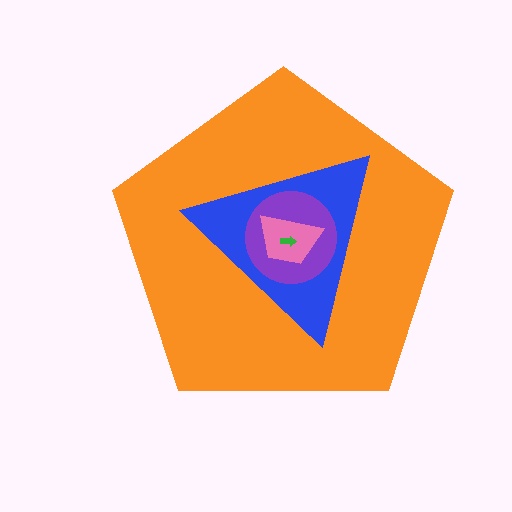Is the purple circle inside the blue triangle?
Yes.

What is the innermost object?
The green arrow.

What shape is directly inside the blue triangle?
The purple circle.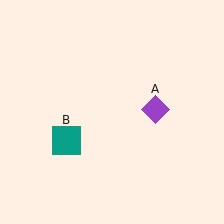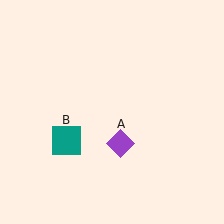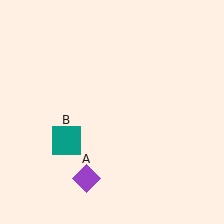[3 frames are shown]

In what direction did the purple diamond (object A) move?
The purple diamond (object A) moved down and to the left.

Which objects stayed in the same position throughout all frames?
Teal square (object B) remained stationary.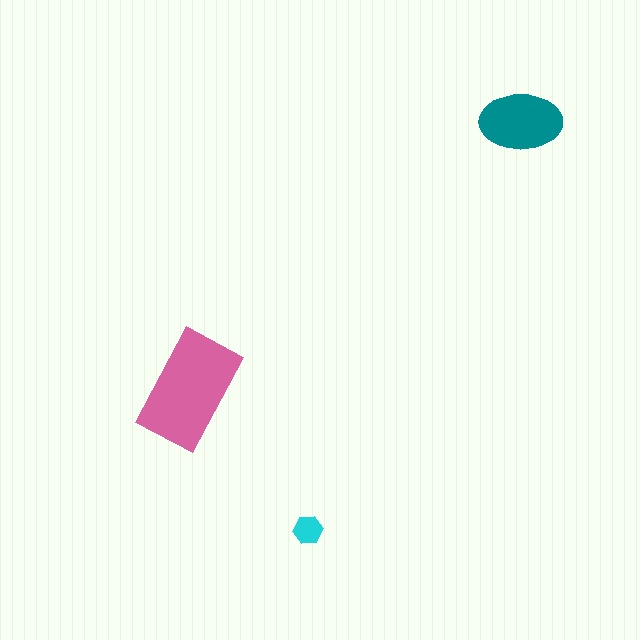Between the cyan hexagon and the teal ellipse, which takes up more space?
The teal ellipse.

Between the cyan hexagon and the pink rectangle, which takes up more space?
The pink rectangle.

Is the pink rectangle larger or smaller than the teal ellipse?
Larger.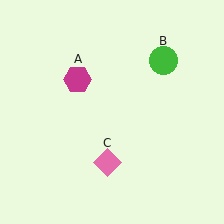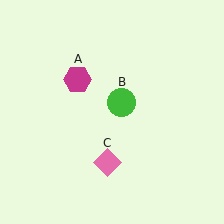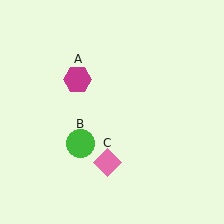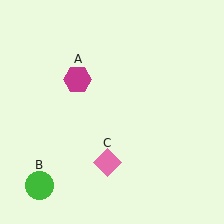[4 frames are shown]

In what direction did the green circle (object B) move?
The green circle (object B) moved down and to the left.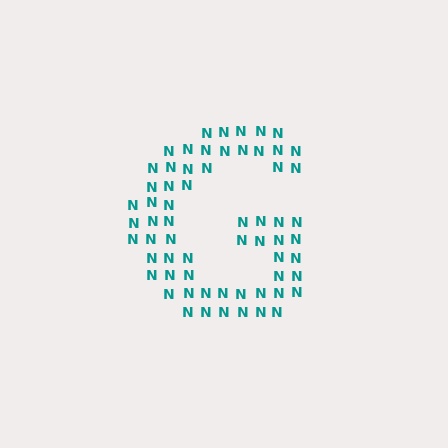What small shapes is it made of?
It is made of small letter N's.